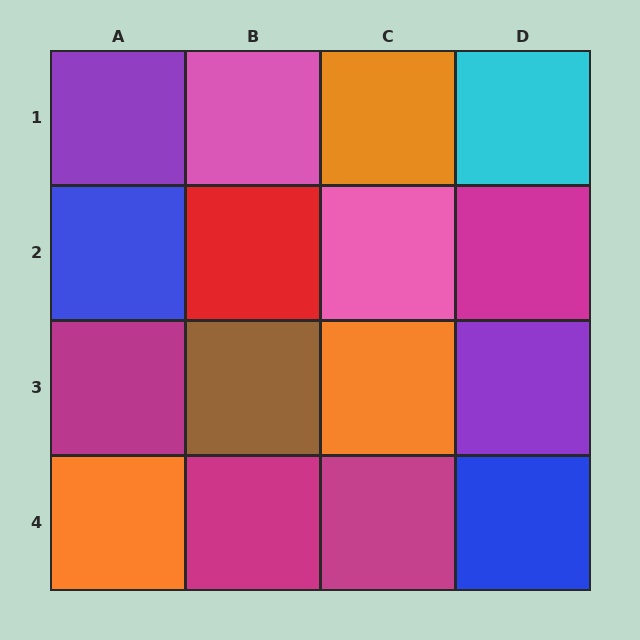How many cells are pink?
2 cells are pink.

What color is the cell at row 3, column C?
Orange.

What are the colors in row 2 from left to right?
Blue, red, pink, magenta.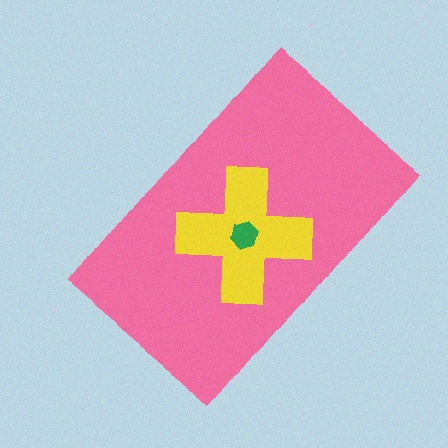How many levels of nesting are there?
3.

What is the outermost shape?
The pink rectangle.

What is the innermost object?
The green hexagon.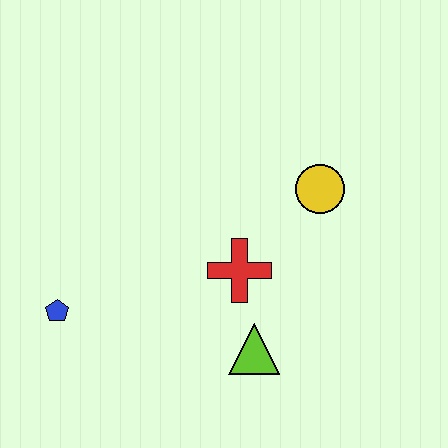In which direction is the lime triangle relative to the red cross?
The lime triangle is below the red cross.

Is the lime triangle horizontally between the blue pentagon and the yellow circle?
Yes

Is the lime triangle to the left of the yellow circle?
Yes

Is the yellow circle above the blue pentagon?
Yes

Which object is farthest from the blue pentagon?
The yellow circle is farthest from the blue pentagon.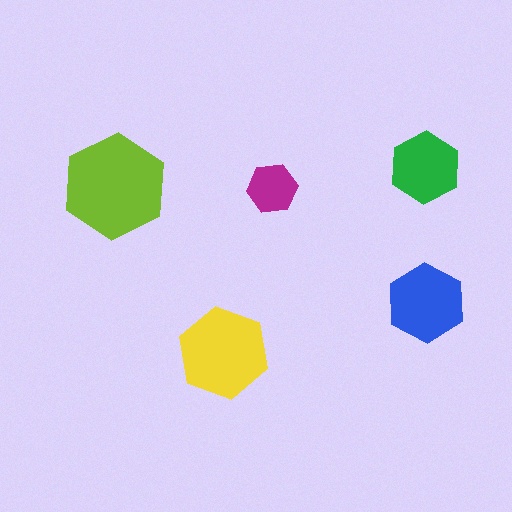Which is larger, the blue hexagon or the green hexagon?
The blue one.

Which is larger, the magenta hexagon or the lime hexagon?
The lime one.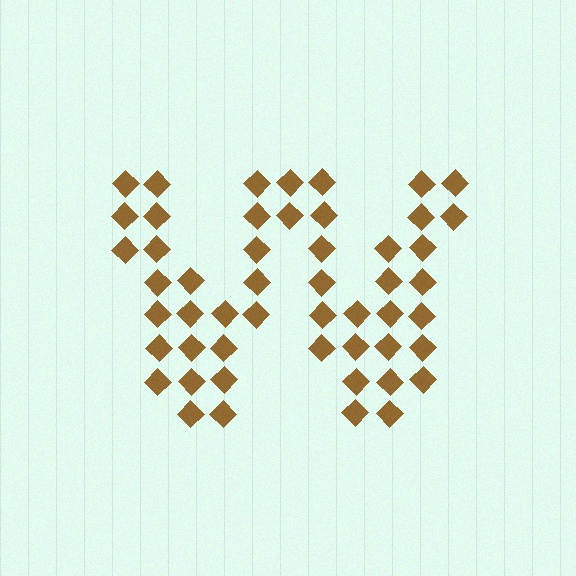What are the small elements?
The small elements are diamonds.